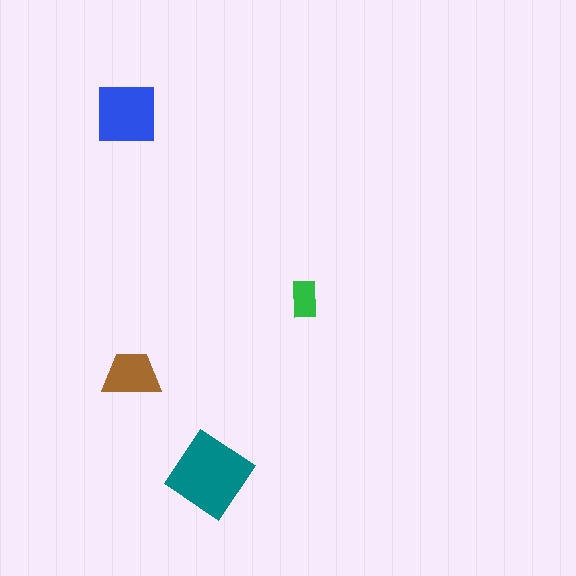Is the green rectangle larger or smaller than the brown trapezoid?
Smaller.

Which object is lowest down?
The teal diamond is bottommost.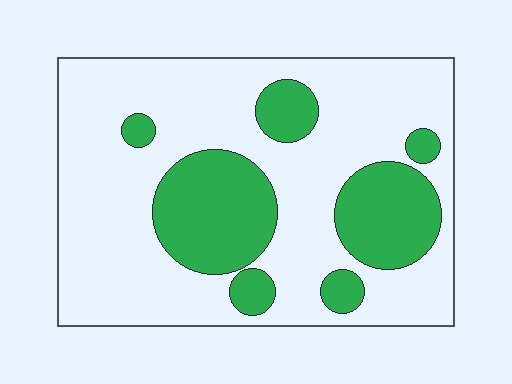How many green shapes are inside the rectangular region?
7.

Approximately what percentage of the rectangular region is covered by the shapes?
Approximately 30%.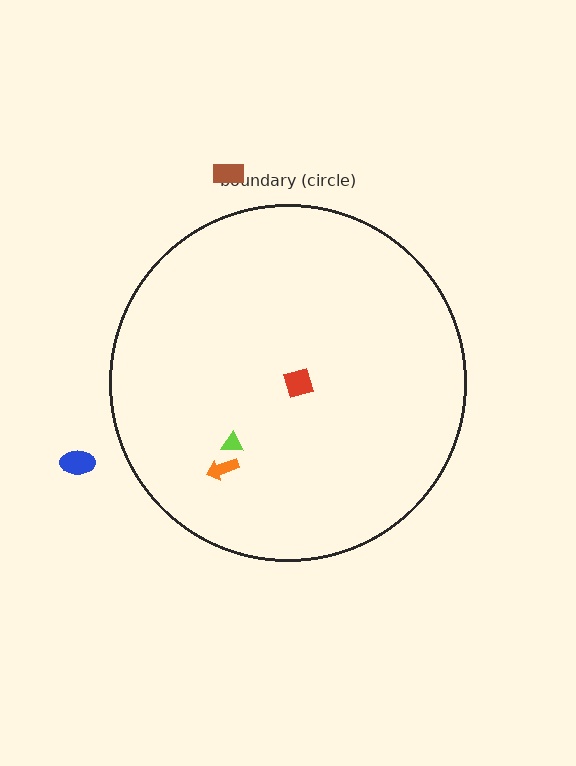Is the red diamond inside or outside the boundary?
Inside.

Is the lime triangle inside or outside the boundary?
Inside.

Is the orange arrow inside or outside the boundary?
Inside.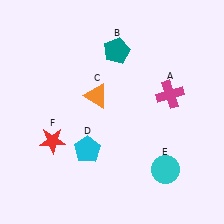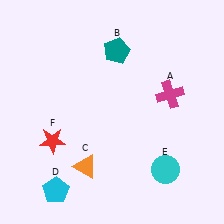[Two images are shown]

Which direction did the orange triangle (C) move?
The orange triangle (C) moved down.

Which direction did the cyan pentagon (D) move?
The cyan pentagon (D) moved down.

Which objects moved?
The objects that moved are: the orange triangle (C), the cyan pentagon (D).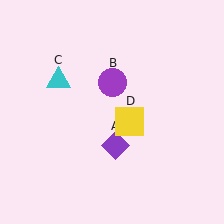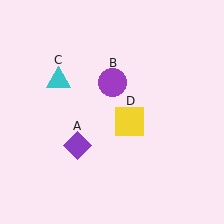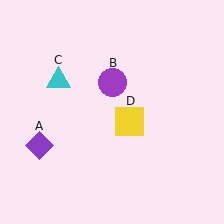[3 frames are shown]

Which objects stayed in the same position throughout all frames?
Purple circle (object B) and cyan triangle (object C) and yellow square (object D) remained stationary.